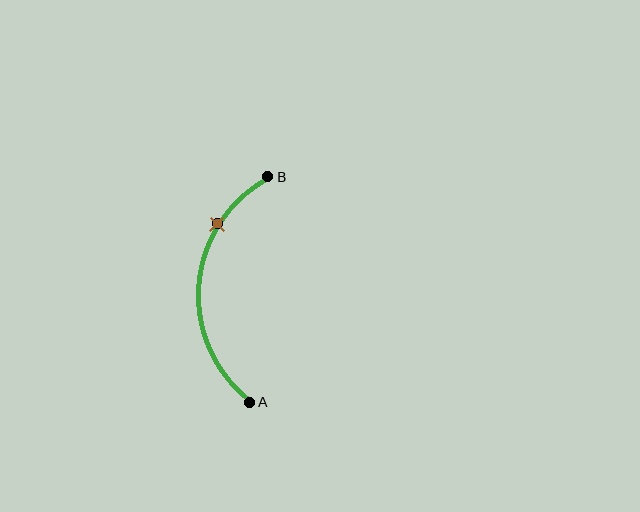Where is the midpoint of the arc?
The arc midpoint is the point on the curve farthest from the straight line joining A and B. It sits to the left of that line.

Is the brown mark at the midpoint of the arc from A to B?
No. The brown mark lies on the arc but is closer to endpoint B. The arc midpoint would be at the point on the curve equidistant along the arc from both A and B.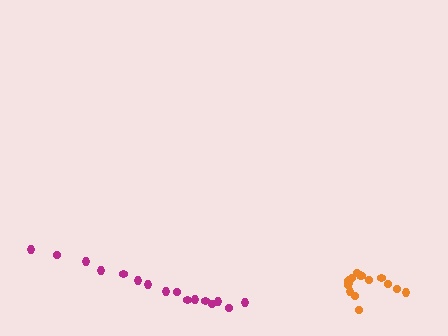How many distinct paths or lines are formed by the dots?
There are 2 distinct paths.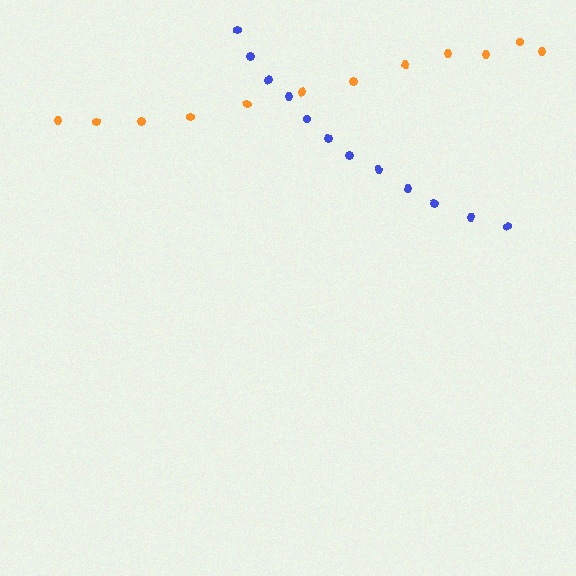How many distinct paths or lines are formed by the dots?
There are 2 distinct paths.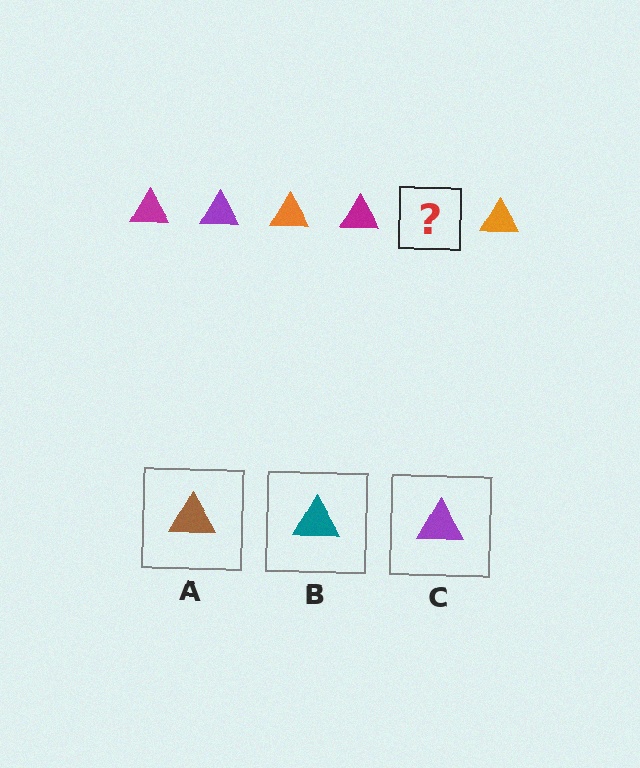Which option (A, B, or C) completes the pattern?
C.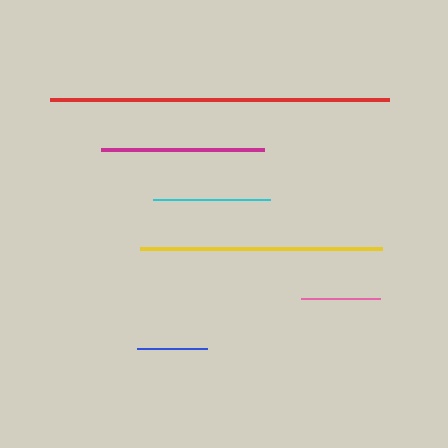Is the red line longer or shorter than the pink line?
The red line is longer than the pink line.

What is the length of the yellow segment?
The yellow segment is approximately 242 pixels long.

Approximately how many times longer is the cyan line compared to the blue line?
The cyan line is approximately 1.7 times the length of the blue line.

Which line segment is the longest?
The red line is the longest at approximately 338 pixels.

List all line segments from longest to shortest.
From longest to shortest: red, yellow, magenta, cyan, pink, blue.